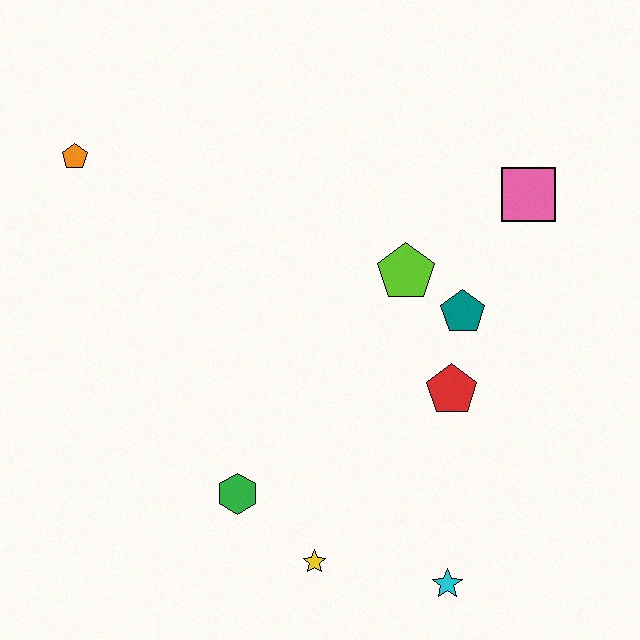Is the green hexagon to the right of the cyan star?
No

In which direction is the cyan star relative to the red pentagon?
The cyan star is below the red pentagon.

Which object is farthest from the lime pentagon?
The orange pentagon is farthest from the lime pentagon.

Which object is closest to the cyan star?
The yellow star is closest to the cyan star.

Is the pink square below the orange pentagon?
Yes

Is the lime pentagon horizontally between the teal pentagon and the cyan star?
No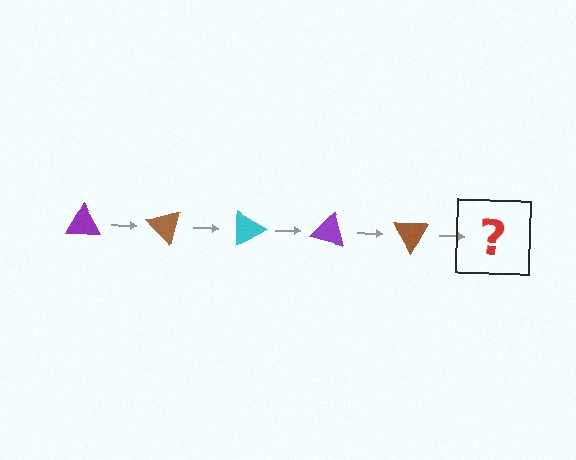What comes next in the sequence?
The next element should be a cyan triangle, rotated 225 degrees from the start.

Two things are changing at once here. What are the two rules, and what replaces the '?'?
The two rules are that it rotates 45 degrees each step and the color cycles through purple, brown, and cyan. The '?' should be a cyan triangle, rotated 225 degrees from the start.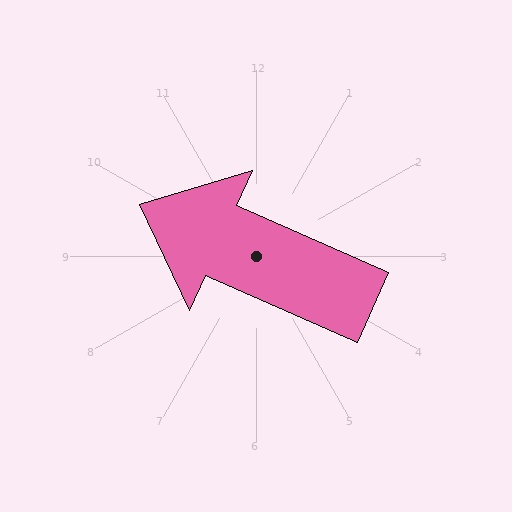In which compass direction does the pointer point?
Northwest.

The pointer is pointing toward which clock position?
Roughly 10 o'clock.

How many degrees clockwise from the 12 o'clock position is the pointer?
Approximately 294 degrees.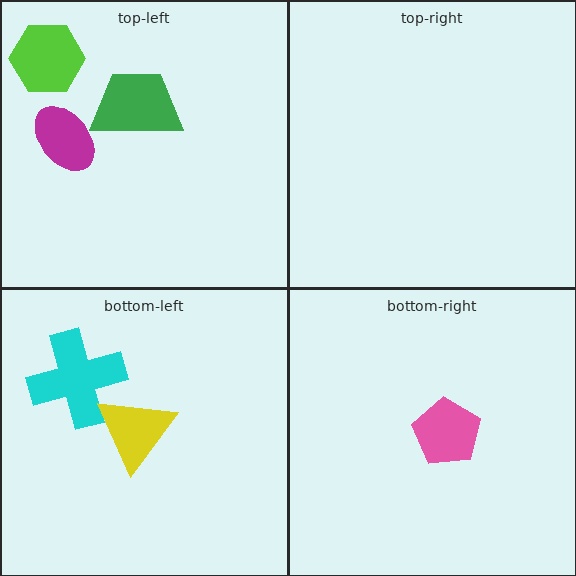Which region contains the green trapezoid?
The top-left region.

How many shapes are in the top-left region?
3.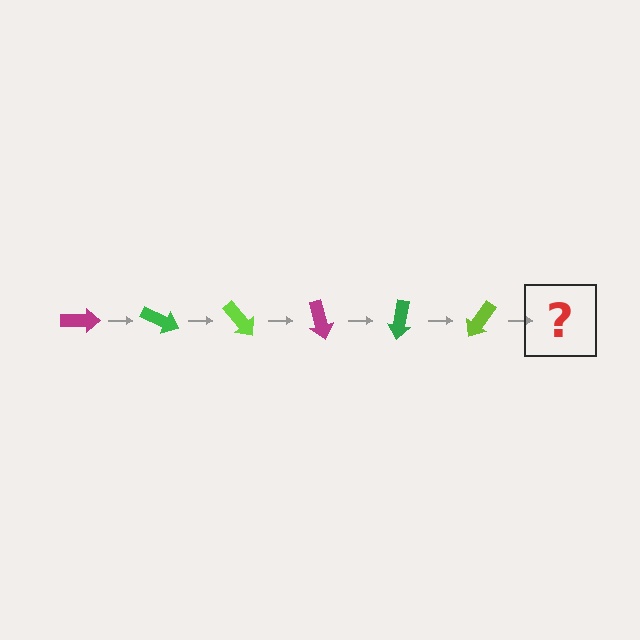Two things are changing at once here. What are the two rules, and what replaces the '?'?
The two rules are that it rotates 25 degrees each step and the color cycles through magenta, green, and lime. The '?' should be a magenta arrow, rotated 150 degrees from the start.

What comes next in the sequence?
The next element should be a magenta arrow, rotated 150 degrees from the start.